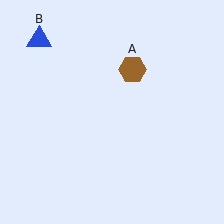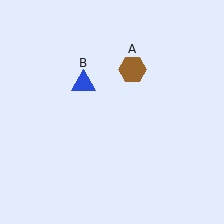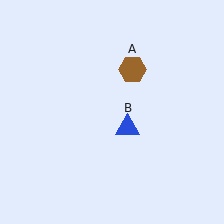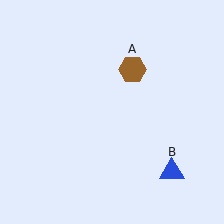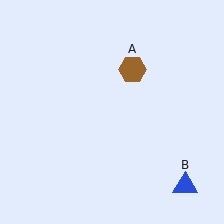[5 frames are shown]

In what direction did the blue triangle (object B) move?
The blue triangle (object B) moved down and to the right.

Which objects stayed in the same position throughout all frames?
Brown hexagon (object A) remained stationary.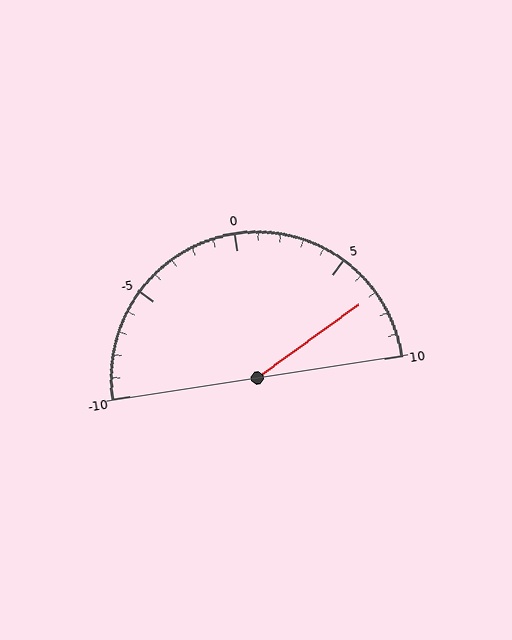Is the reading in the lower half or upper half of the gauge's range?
The reading is in the upper half of the range (-10 to 10).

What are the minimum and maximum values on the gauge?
The gauge ranges from -10 to 10.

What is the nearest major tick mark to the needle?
The nearest major tick mark is 5.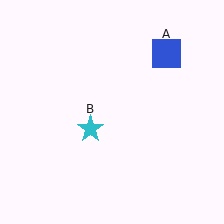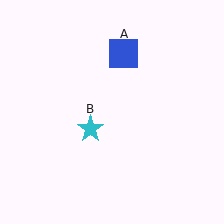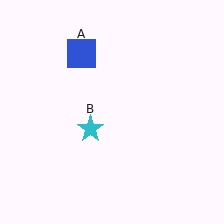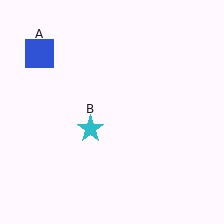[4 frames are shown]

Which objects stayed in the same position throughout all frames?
Cyan star (object B) remained stationary.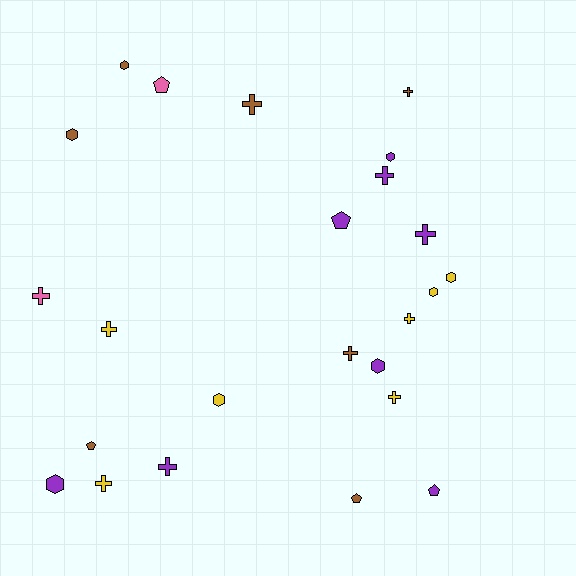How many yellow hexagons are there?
There are 3 yellow hexagons.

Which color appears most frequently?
Purple, with 8 objects.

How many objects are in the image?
There are 24 objects.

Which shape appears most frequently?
Cross, with 11 objects.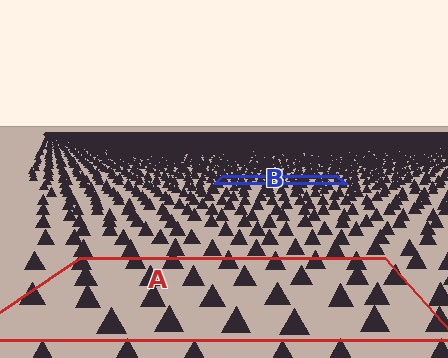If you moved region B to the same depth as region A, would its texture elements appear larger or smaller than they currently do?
They would appear larger. At a closer depth, the same texture elements are projected at a bigger on-screen size.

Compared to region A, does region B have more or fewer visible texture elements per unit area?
Region B has more texture elements per unit area — they are packed more densely because it is farther away.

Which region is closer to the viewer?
Region A is closer. The texture elements there are larger and more spread out.